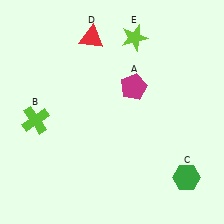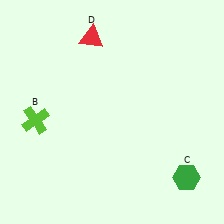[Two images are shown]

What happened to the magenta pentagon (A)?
The magenta pentagon (A) was removed in Image 2. It was in the top-right area of Image 1.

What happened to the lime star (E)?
The lime star (E) was removed in Image 2. It was in the top-right area of Image 1.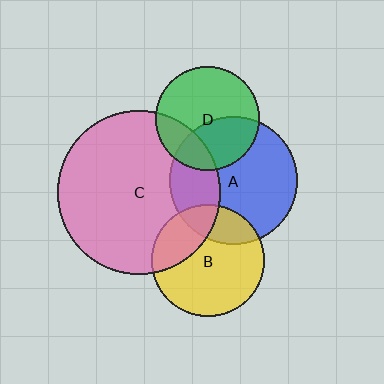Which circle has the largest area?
Circle C (pink).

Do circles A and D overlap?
Yes.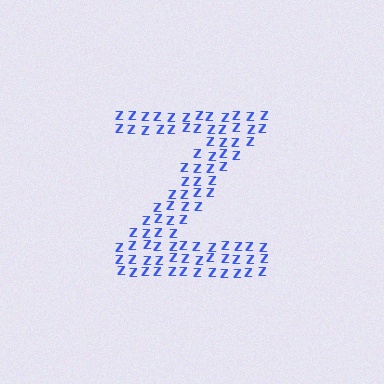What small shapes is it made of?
It is made of small letter Z's.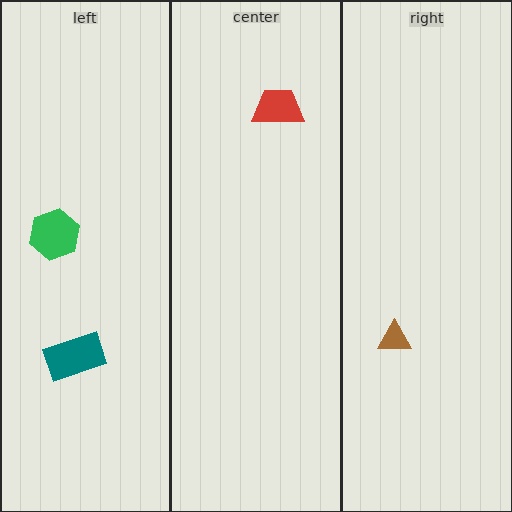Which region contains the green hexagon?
The left region.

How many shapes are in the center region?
1.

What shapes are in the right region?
The brown triangle.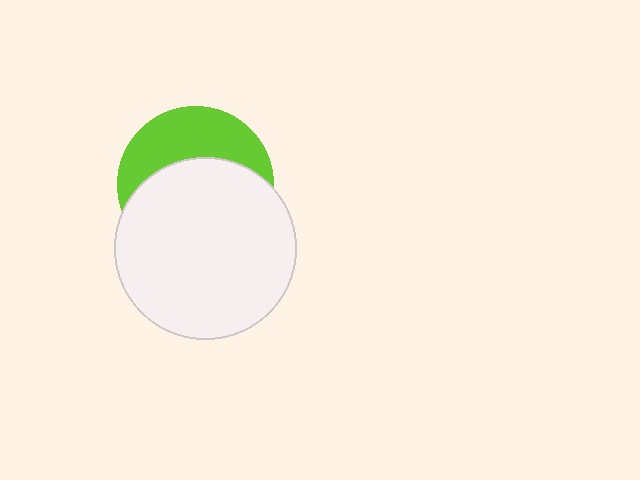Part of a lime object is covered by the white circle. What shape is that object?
It is a circle.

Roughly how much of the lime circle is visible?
A small part of it is visible (roughly 39%).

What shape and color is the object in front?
The object in front is a white circle.